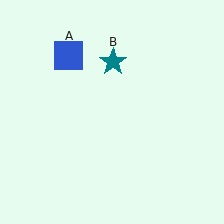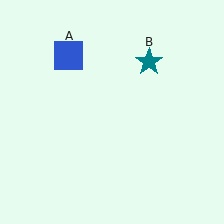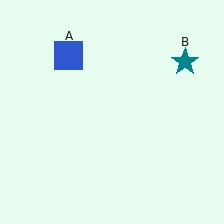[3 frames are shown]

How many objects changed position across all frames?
1 object changed position: teal star (object B).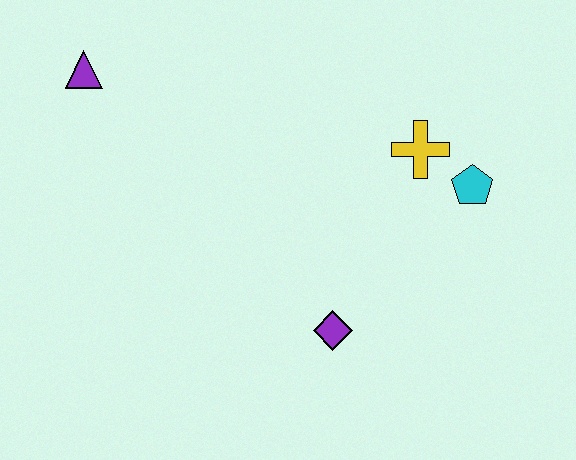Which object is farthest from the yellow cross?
The purple triangle is farthest from the yellow cross.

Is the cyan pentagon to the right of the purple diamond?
Yes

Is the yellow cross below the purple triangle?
Yes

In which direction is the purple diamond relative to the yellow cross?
The purple diamond is below the yellow cross.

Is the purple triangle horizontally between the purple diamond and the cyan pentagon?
No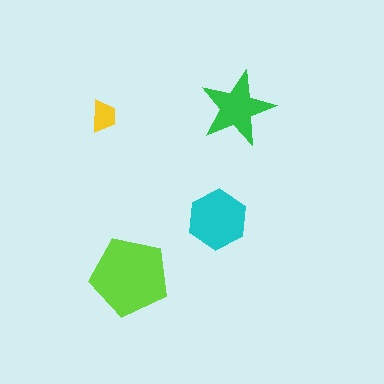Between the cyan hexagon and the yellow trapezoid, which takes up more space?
The cyan hexagon.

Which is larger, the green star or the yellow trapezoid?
The green star.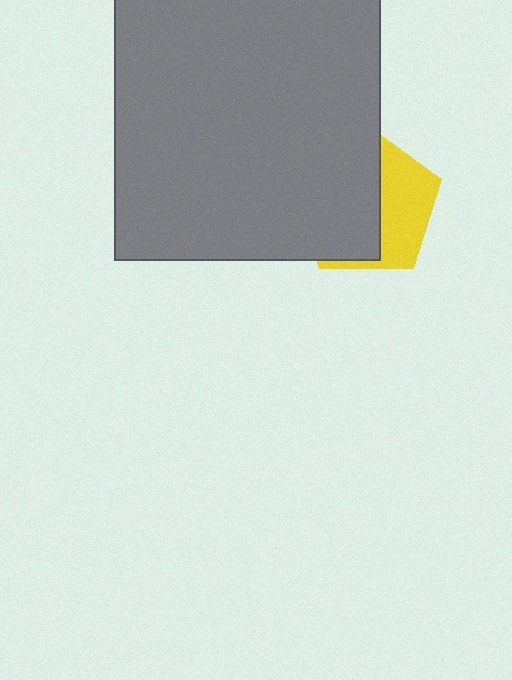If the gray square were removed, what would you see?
You would see the complete yellow pentagon.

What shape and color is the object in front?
The object in front is a gray square.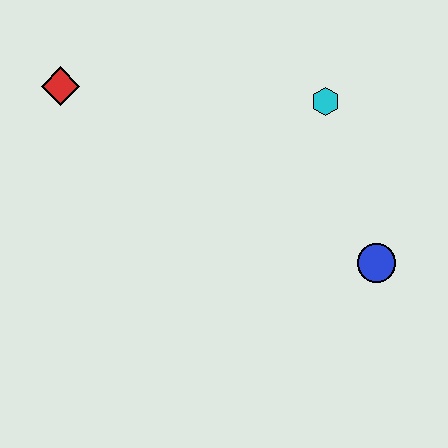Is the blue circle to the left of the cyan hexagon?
No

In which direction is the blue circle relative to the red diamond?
The blue circle is to the right of the red diamond.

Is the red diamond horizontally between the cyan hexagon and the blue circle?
No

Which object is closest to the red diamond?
The cyan hexagon is closest to the red diamond.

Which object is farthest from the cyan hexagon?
The red diamond is farthest from the cyan hexagon.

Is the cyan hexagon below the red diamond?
Yes